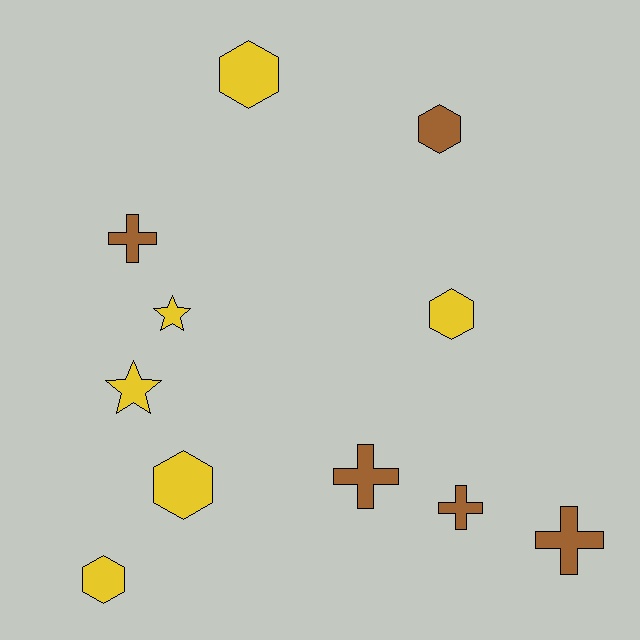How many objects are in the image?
There are 11 objects.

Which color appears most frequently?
Yellow, with 6 objects.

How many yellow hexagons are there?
There are 4 yellow hexagons.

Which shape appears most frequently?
Hexagon, with 5 objects.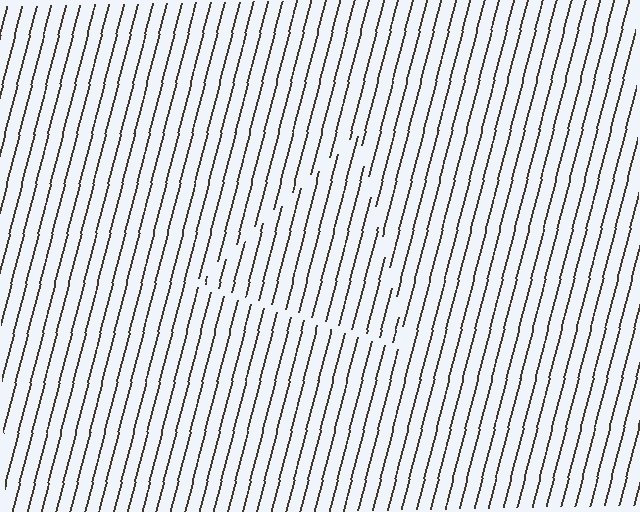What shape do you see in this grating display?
An illusory triangle. The interior of the shape contains the same grating, shifted by half a period — the contour is defined by the phase discontinuity where line-ends from the inner and outer gratings abut.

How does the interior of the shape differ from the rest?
The interior of the shape contains the same grating, shifted by half a period — the contour is defined by the phase discontinuity where line-ends from the inner and outer gratings abut.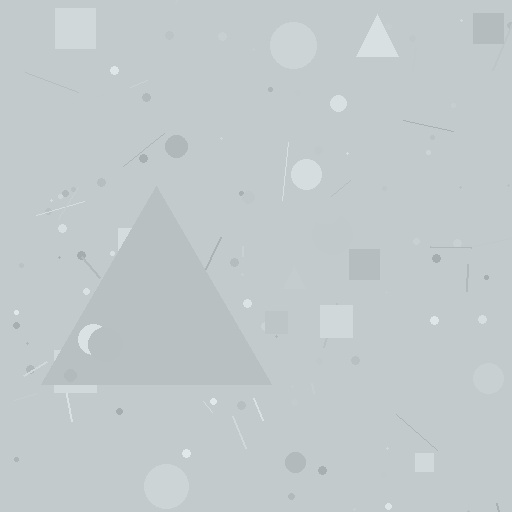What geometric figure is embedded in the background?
A triangle is embedded in the background.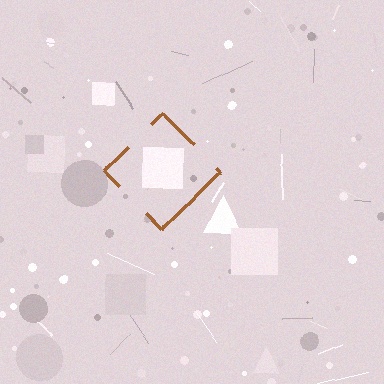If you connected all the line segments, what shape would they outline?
They would outline a diamond.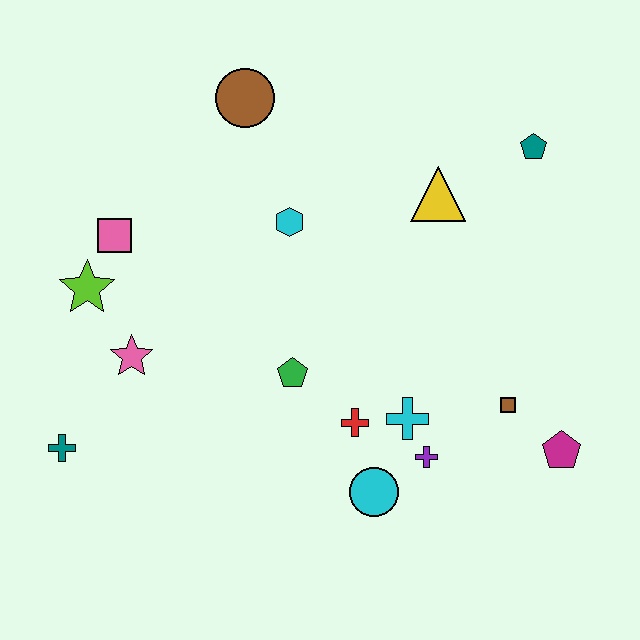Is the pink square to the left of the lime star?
No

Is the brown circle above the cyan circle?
Yes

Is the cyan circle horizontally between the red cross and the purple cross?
Yes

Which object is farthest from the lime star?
The magenta pentagon is farthest from the lime star.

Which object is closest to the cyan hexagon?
The brown circle is closest to the cyan hexagon.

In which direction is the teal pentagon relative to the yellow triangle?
The teal pentagon is to the right of the yellow triangle.